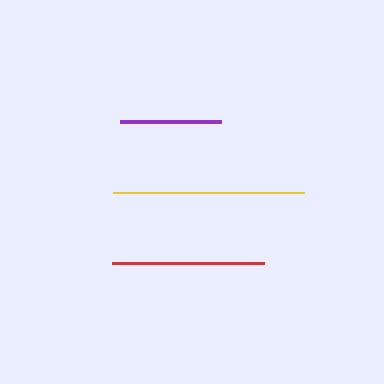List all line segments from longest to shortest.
From longest to shortest: yellow, red, purple.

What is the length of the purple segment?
The purple segment is approximately 102 pixels long.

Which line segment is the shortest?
The purple line is the shortest at approximately 102 pixels.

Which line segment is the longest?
The yellow line is the longest at approximately 191 pixels.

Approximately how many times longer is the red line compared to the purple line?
The red line is approximately 1.5 times the length of the purple line.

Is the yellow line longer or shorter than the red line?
The yellow line is longer than the red line.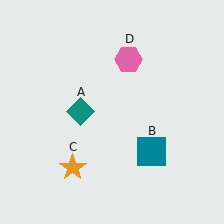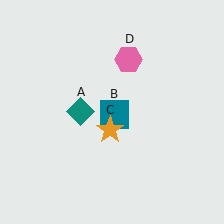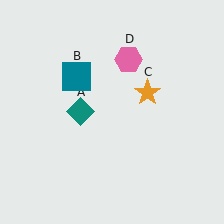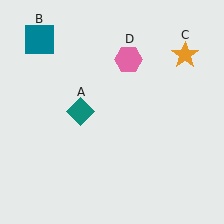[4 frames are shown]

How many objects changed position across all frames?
2 objects changed position: teal square (object B), orange star (object C).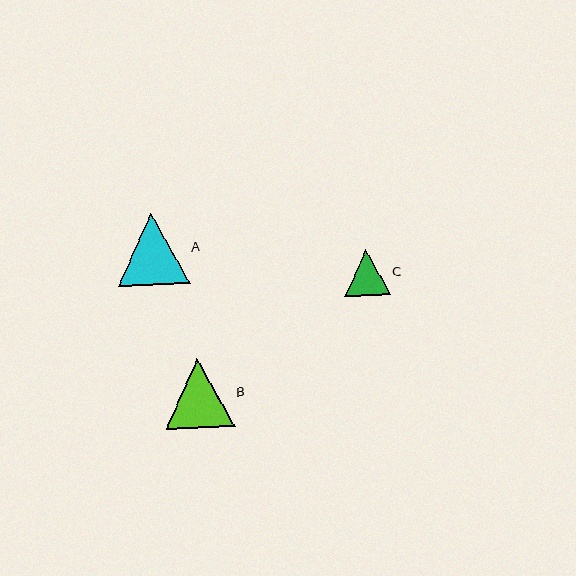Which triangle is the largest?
Triangle A is the largest with a size of approximately 72 pixels.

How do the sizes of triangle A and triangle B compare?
Triangle A and triangle B are approximately the same size.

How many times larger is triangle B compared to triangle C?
Triangle B is approximately 1.5 times the size of triangle C.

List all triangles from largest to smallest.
From largest to smallest: A, B, C.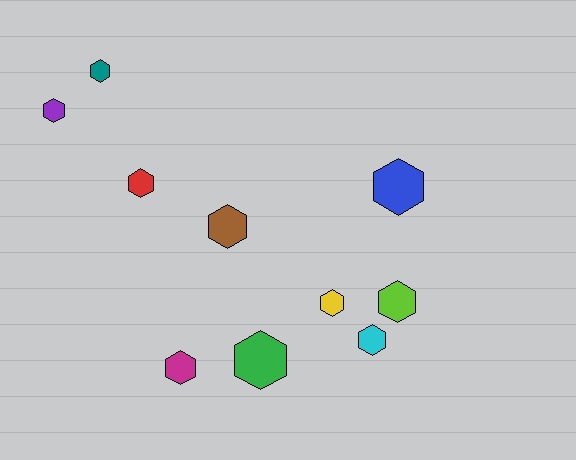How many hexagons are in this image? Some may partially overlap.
There are 10 hexagons.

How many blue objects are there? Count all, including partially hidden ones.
There is 1 blue object.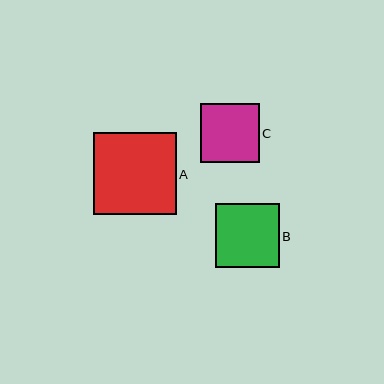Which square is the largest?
Square A is the largest with a size of approximately 82 pixels.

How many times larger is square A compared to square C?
Square A is approximately 1.4 times the size of square C.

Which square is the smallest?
Square C is the smallest with a size of approximately 59 pixels.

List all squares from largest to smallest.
From largest to smallest: A, B, C.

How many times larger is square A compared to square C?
Square A is approximately 1.4 times the size of square C.